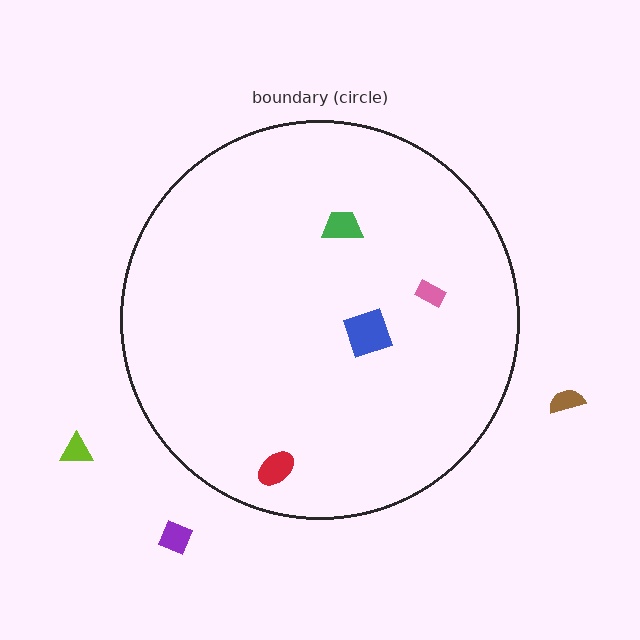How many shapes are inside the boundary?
4 inside, 3 outside.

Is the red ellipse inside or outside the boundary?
Inside.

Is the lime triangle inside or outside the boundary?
Outside.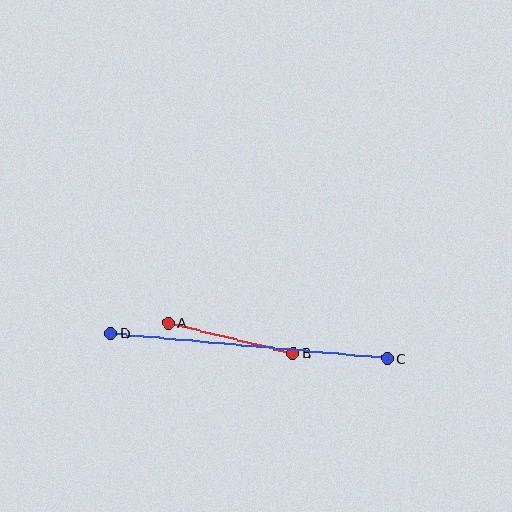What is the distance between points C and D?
The distance is approximately 278 pixels.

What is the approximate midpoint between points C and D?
The midpoint is at approximately (249, 346) pixels.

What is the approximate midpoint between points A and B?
The midpoint is at approximately (231, 338) pixels.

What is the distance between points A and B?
The distance is approximately 128 pixels.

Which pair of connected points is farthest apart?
Points C and D are farthest apart.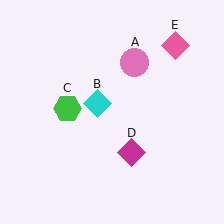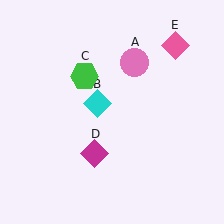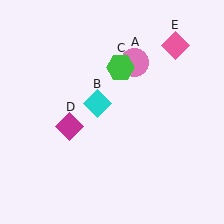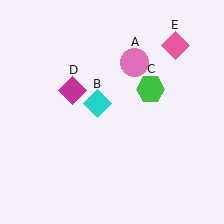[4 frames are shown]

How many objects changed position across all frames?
2 objects changed position: green hexagon (object C), magenta diamond (object D).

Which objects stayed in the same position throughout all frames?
Pink circle (object A) and cyan diamond (object B) and pink diamond (object E) remained stationary.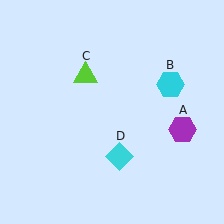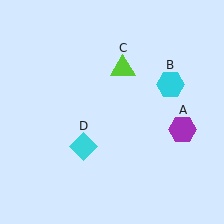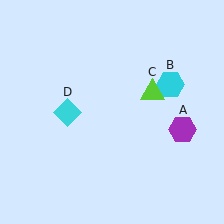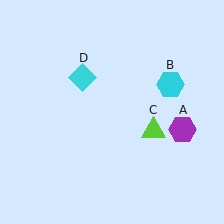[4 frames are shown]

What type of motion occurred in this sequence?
The lime triangle (object C), cyan diamond (object D) rotated clockwise around the center of the scene.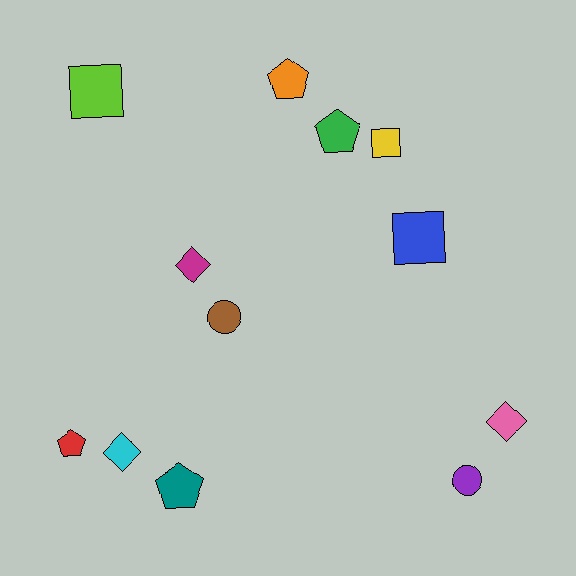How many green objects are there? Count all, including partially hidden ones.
There is 1 green object.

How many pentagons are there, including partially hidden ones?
There are 4 pentagons.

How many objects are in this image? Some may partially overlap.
There are 12 objects.